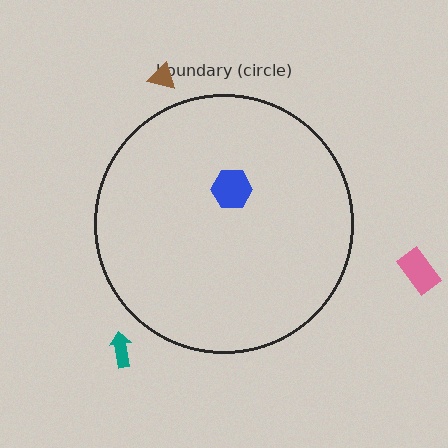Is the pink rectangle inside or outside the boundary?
Outside.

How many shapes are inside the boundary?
1 inside, 3 outside.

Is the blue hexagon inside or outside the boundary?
Inside.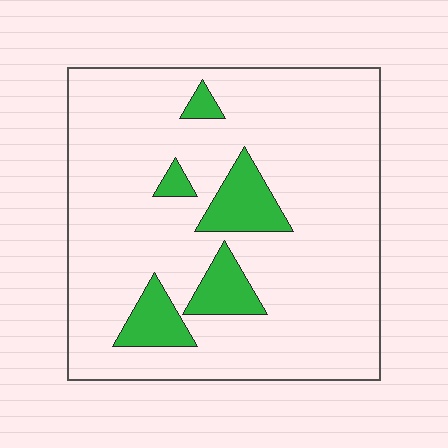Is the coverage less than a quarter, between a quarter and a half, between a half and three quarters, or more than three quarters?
Less than a quarter.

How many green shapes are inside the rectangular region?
5.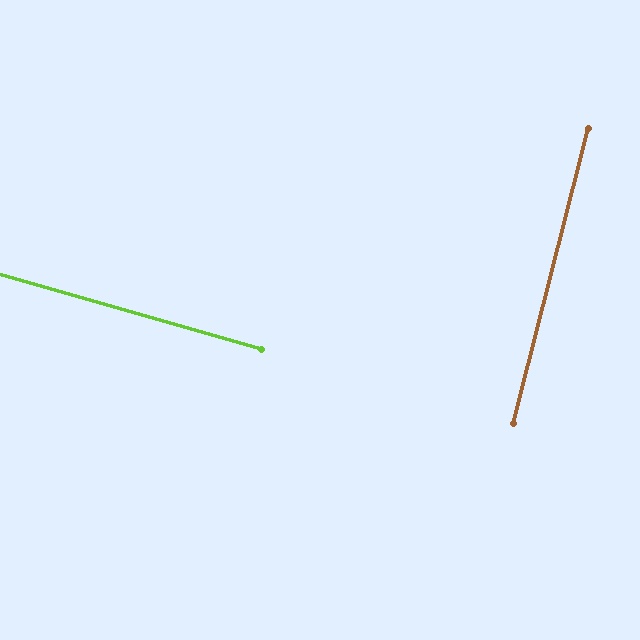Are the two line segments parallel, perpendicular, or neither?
Perpendicular — they meet at approximately 88°.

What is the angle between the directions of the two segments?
Approximately 88 degrees.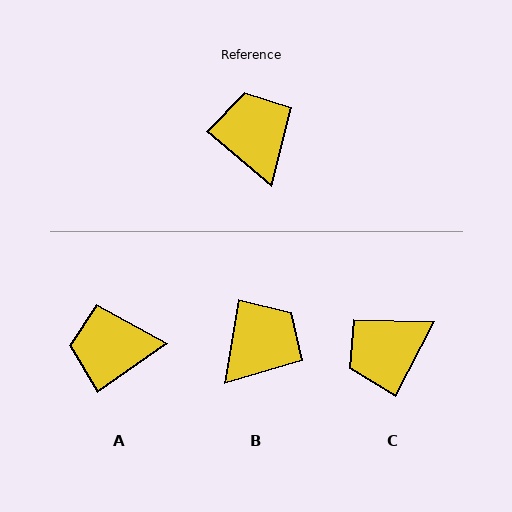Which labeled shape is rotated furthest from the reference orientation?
C, about 103 degrees away.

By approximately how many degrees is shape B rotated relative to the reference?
Approximately 59 degrees clockwise.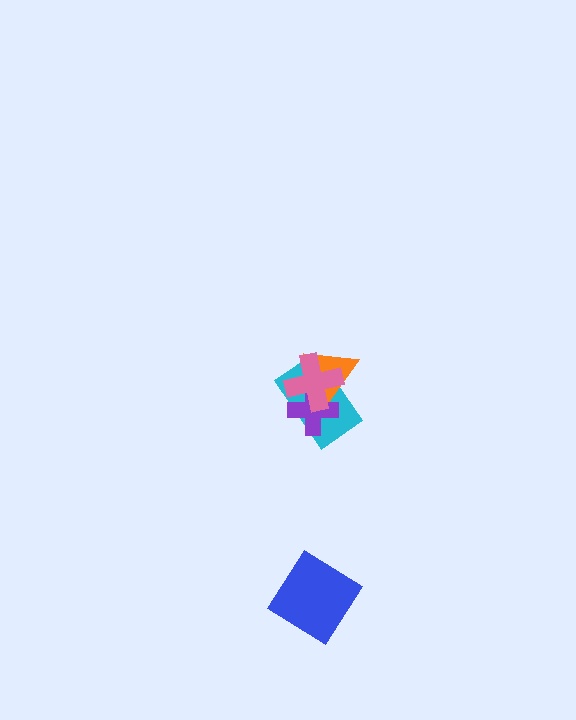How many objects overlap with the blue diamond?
0 objects overlap with the blue diamond.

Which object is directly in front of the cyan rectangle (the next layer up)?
The orange triangle is directly in front of the cyan rectangle.